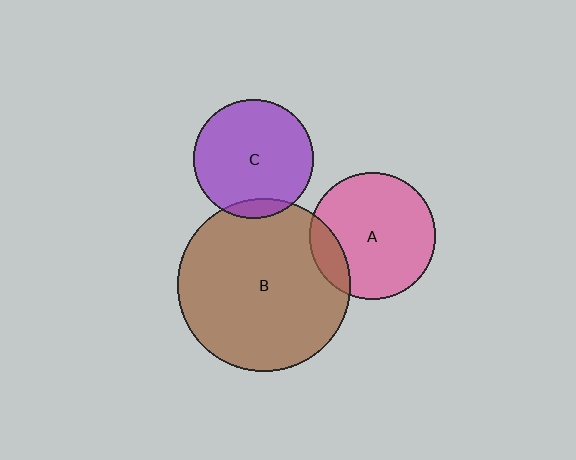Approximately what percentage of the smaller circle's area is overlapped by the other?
Approximately 10%.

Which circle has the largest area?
Circle B (brown).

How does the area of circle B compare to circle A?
Approximately 1.9 times.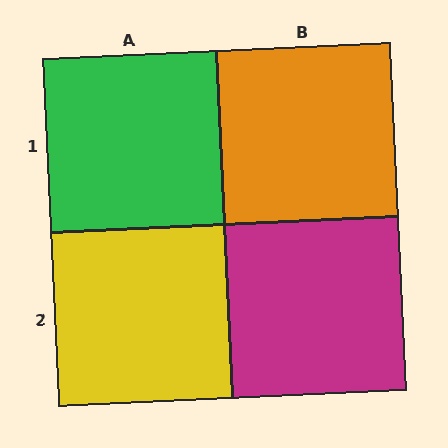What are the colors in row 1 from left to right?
Green, orange.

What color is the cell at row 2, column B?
Magenta.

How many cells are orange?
1 cell is orange.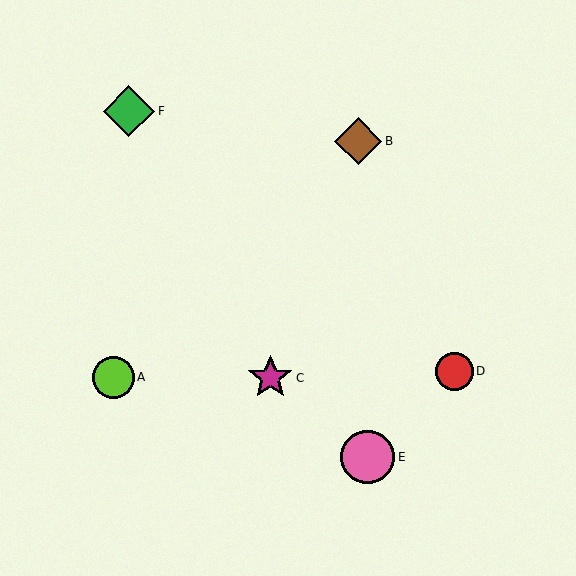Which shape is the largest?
The pink circle (labeled E) is the largest.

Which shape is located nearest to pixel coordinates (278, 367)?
The magenta star (labeled C) at (270, 378) is nearest to that location.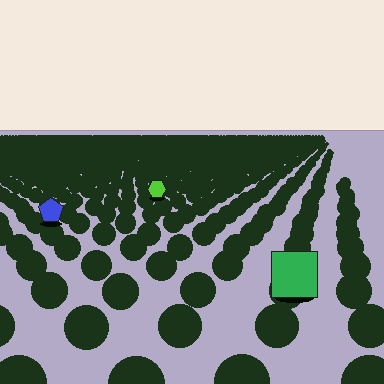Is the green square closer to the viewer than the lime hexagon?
Yes. The green square is closer — you can tell from the texture gradient: the ground texture is coarser near it.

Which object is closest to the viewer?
The green square is closest. The texture marks near it are larger and more spread out.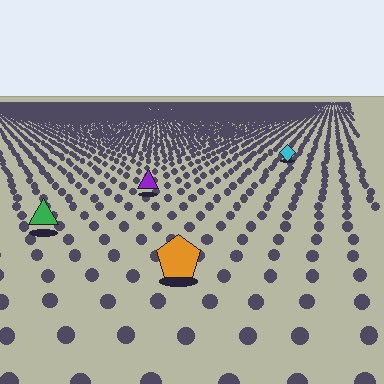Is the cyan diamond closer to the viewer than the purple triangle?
No. The purple triangle is closer — you can tell from the texture gradient: the ground texture is coarser near it.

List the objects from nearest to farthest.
From nearest to farthest: the orange pentagon, the green triangle, the purple triangle, the cyan diamond.